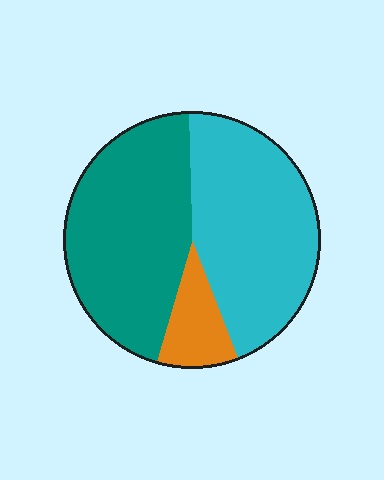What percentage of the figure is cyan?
Cyan covers around 45% of the figure.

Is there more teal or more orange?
Teal.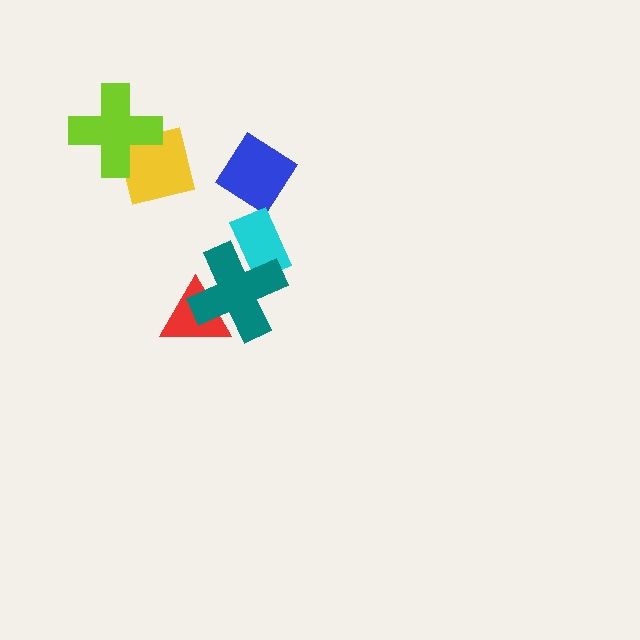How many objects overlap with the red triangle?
1 object overlaps with the red triangle.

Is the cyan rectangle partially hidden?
Yes, it is partially covered by another shape.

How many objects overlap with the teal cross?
2 objects overlap with the teal cross.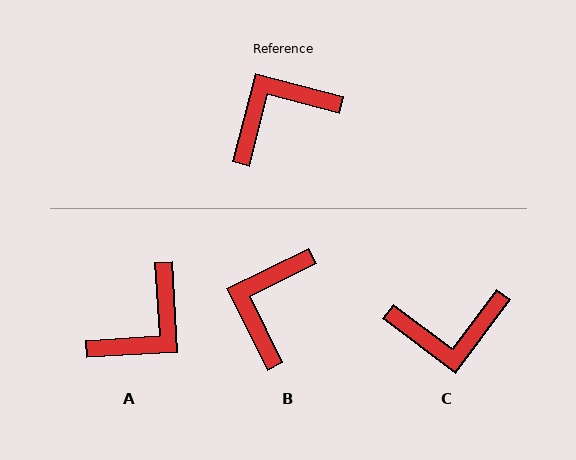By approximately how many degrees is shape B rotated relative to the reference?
Approximately 41 degrees counter-clockwise.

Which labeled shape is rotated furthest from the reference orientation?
A, about 162 degrees away.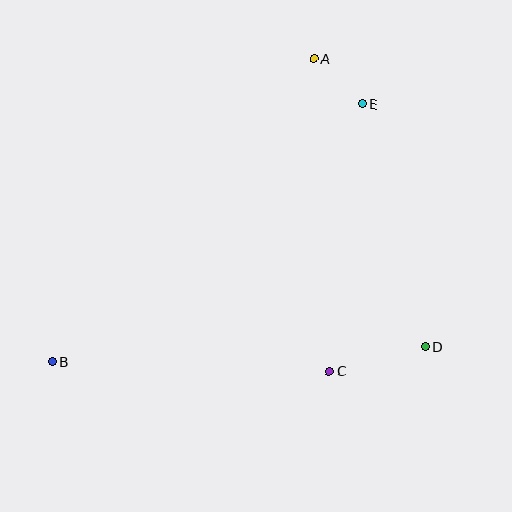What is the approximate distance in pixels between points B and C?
The distance between B and C is approximately 278 pixels.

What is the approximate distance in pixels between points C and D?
The distance between C and D is approximately 99 pixels.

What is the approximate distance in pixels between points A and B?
The distance between A and B is approximately 401 pixels.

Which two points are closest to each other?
Points A and E are closest to each other.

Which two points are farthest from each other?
Points B and E are farthest from each other.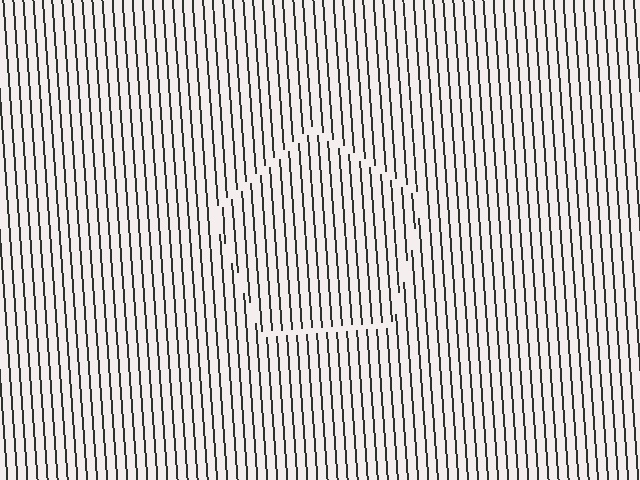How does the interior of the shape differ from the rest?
The interior of the shape contains the same grating, shifted by half a period — the contour is defined by the phase discontinuity where line-ends from the inner and outer gratings abut.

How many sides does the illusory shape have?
5 sides — the line-ends trace a pentagon.